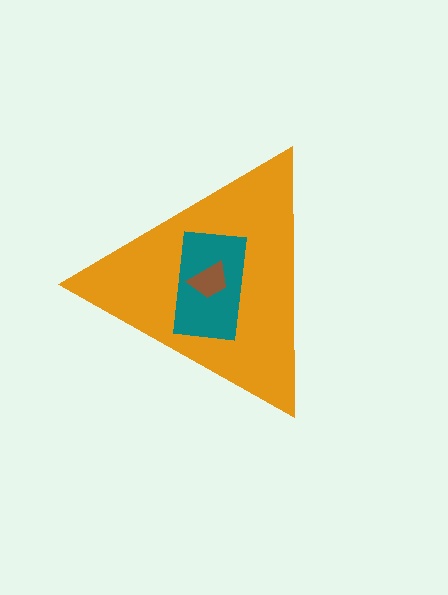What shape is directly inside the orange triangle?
The teal rectangle.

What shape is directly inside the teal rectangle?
The brown trapezoid.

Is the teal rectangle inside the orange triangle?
Yes.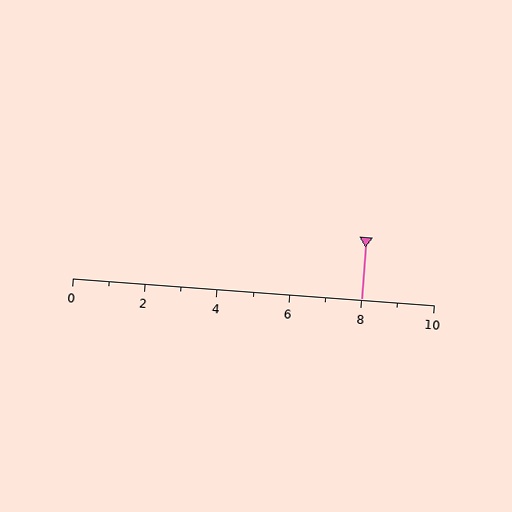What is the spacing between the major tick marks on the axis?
The major ticks are spaced 2 apart.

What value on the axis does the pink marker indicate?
The marker indicates approximately 8.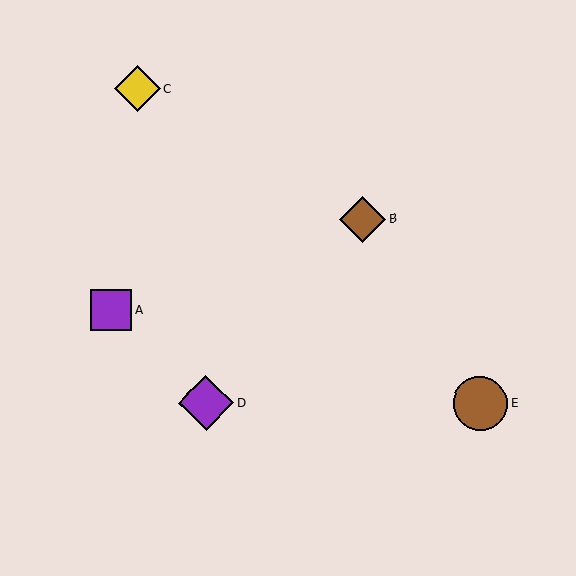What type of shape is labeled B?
Shape B is a brown diamond.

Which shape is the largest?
The purple diamond (labeled D) is the largest.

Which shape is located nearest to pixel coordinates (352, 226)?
The brown diamond (labeled B) at (362, 219) is nearest to that location.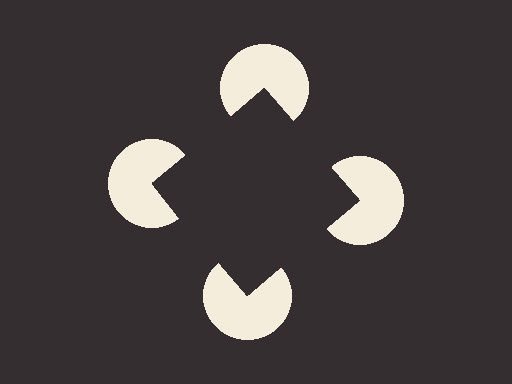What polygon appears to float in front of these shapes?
An illusory square — its edges are inferred from the aligned wedge cuts in the pac-man discs, not physically drawn.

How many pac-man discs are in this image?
There are 4 — one at each vertex of the illusory square.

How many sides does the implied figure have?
4 sides.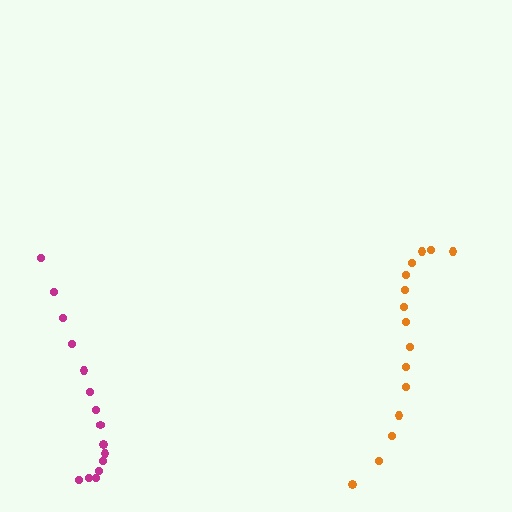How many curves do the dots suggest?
There are 2 distinct paths.